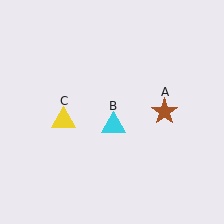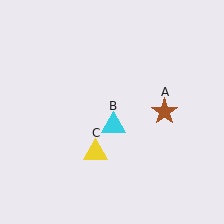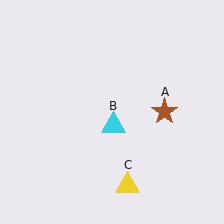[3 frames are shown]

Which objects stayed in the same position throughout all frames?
Brown star (object A) and cyan triangle (object B) remained stationary.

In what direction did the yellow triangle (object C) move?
The yellow triangle (object C) moved down and to the right.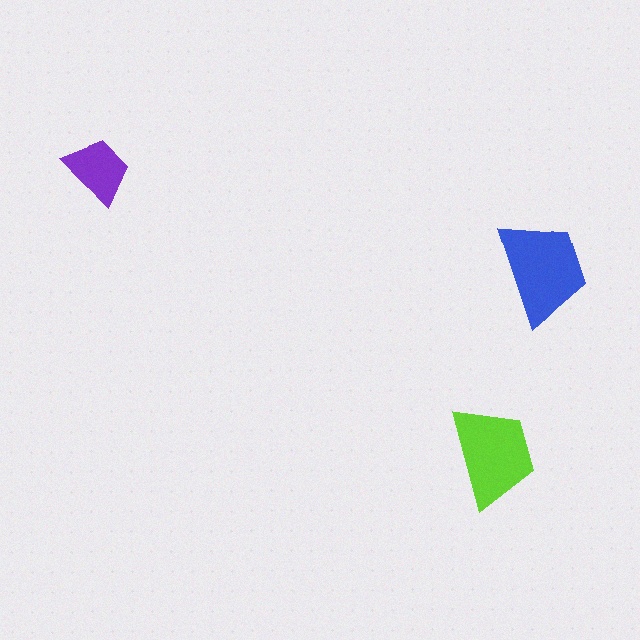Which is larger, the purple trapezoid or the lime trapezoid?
The lime one.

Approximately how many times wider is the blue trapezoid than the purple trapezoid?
About 1.5 times wider.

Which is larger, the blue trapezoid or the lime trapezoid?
The blue one.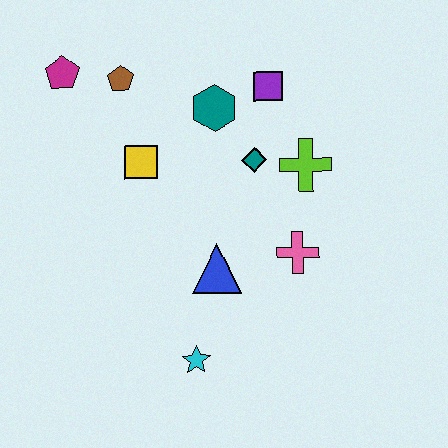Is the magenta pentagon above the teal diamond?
Yes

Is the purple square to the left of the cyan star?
No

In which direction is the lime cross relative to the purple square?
The lime cross is below the purple square.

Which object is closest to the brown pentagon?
The magenta pentagon is closest to the brown pentagon.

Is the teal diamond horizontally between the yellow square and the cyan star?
No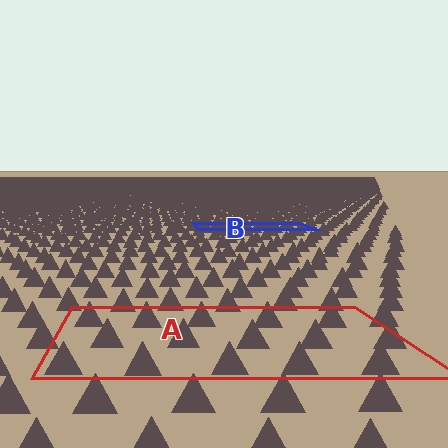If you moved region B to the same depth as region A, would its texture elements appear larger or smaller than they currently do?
They would appear larger. At a closer depth, the same texture elements are projected at a bigger on-screen size.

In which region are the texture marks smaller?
The texture marks are smaller in region B, because it is farther away.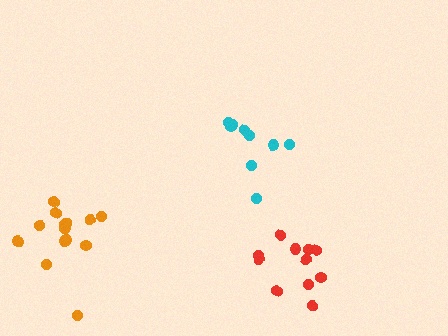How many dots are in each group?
Group 1: 9 dots, Group 2: 15 dots, Group 3: 11 dots (35 total).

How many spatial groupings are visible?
There are 3 spatial groupings.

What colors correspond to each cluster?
The clusters are colored: cyan, orange, red.